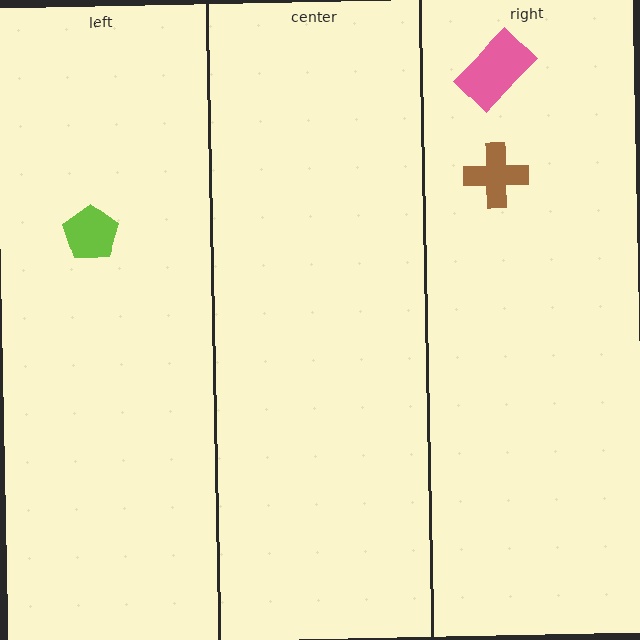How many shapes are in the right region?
2.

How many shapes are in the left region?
1.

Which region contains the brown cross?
The right region.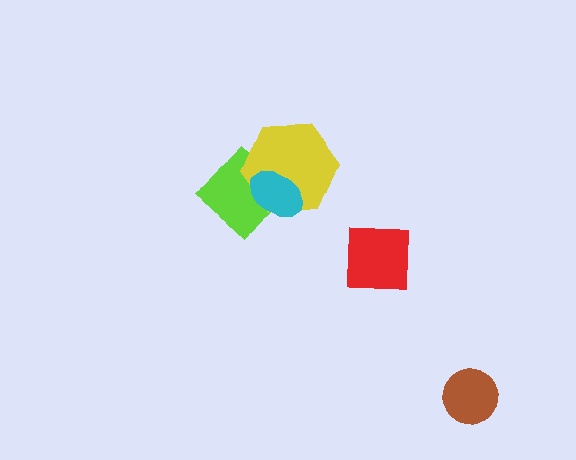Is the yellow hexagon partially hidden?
Yes, it is partially covered by another shape.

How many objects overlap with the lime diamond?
2 objects overlap with the lime diamond.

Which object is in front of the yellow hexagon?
The cyan ellipse is in front of the yellow hexagon.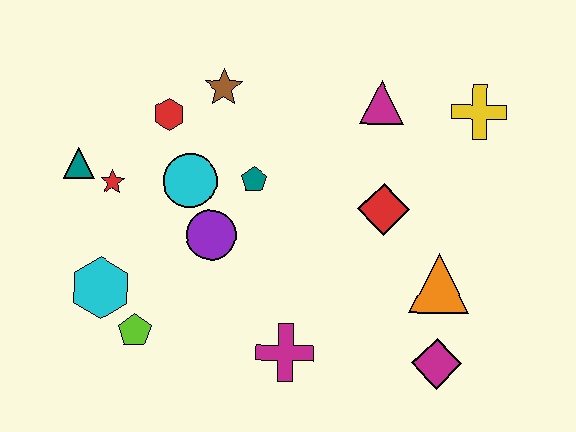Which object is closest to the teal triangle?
The red star is closest to the teal triangle.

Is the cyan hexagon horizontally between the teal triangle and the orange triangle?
Yes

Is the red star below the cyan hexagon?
No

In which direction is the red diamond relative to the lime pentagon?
The red diamond is to the right of the lime pentagon.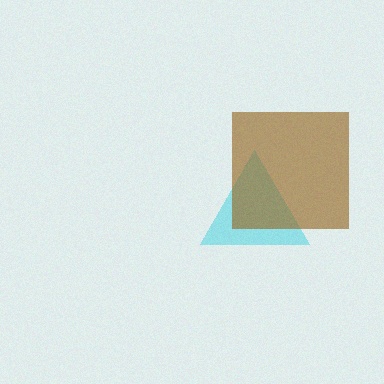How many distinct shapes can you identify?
There are 2 distinct shapes: a cyan triangle, a brown square.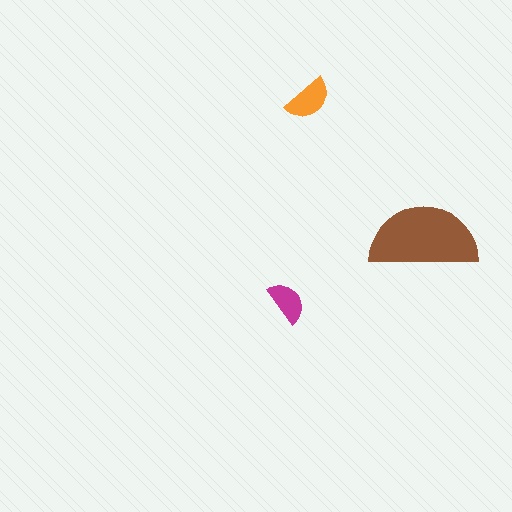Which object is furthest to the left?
The magenta semicircle is leftmost.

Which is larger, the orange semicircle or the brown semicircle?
The brown one.